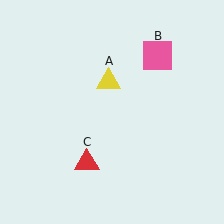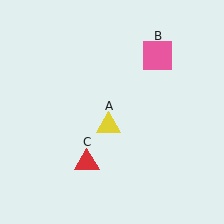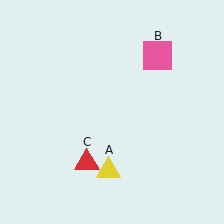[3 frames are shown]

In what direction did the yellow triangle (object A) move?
The yellow triangle (object A) moved down.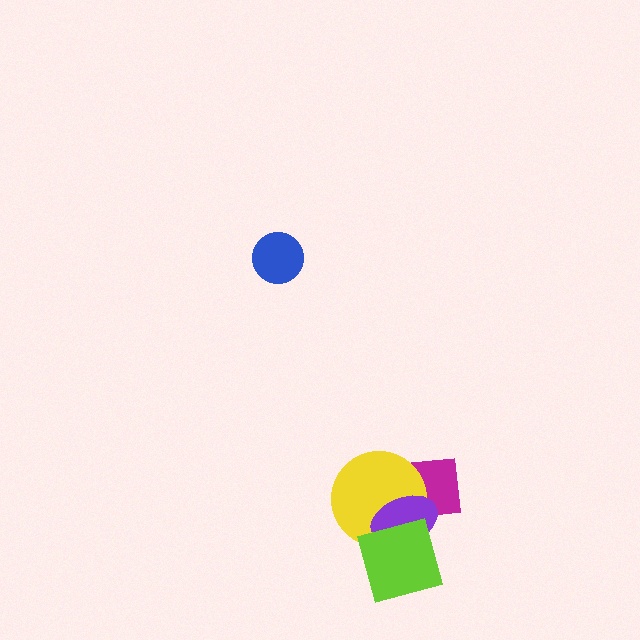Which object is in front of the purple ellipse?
The lime square is in front of the purple ellipse.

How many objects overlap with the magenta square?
2 objects overlap with the magenta square.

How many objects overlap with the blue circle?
0 objects overlap with the blue circle.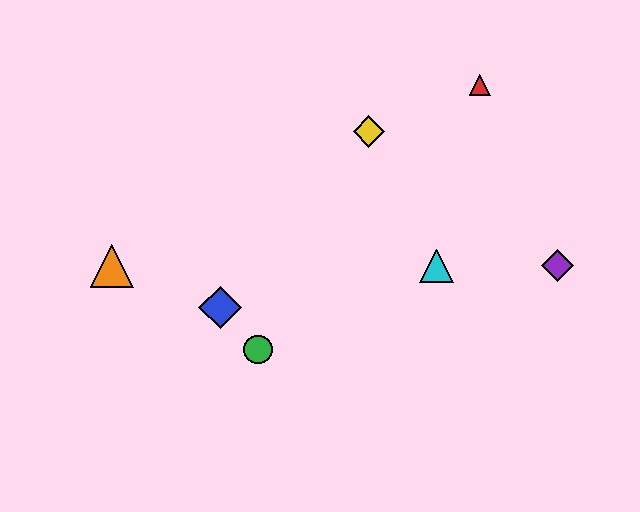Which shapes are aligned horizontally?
The purple diamond, the orange triangle, the cyan triangle are aligned horizontally.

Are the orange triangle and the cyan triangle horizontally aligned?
Yes, both are at y≈266.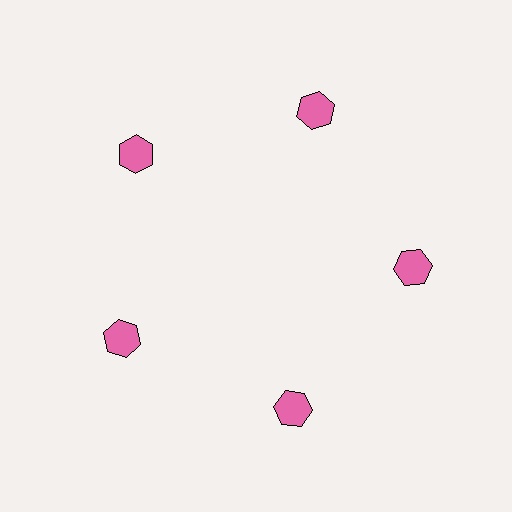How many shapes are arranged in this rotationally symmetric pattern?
There are 5 shapes, arranged in 5 groups of 1.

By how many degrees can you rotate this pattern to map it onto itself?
The pattern maps onto itself every 72 degrees of rotation.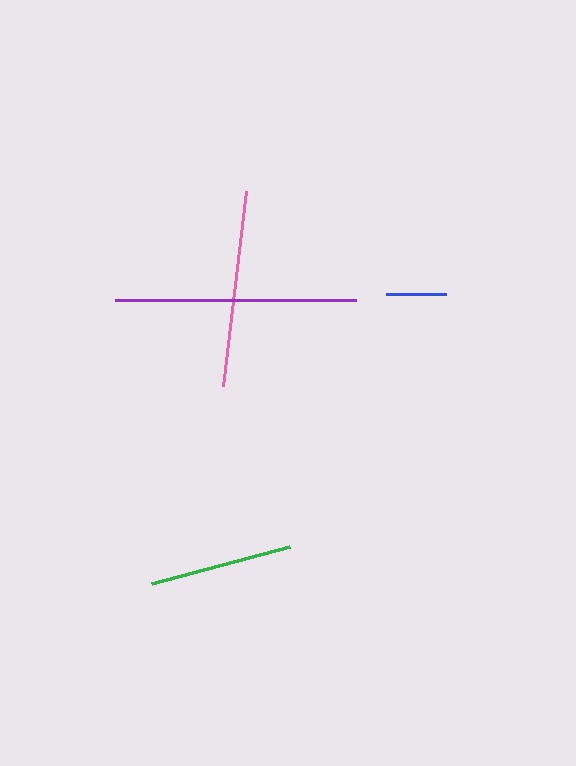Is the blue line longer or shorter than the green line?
The green line is longer than the blue line.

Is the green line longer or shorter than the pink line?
The pink line is longer than the green line.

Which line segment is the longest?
The purple line is the longest at approximately 241 pixels.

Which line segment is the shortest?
The blue line is the shortest at approximately 60 pixels.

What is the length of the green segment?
The green segment is approximately 143 pixels long.